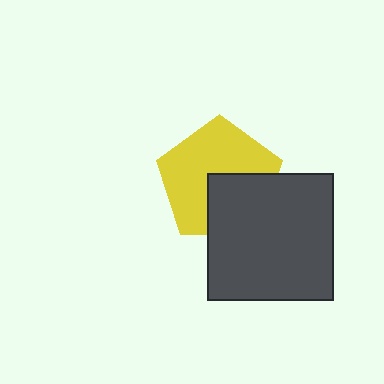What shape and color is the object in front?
The object in front is a dark gray square.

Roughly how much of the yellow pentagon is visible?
About half of it is visible (roughly 64%).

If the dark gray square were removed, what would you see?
You would see the complete yellow pentagon.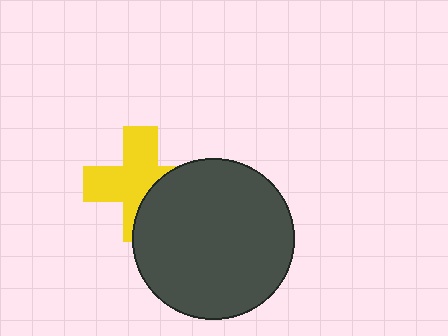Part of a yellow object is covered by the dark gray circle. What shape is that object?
It is a cross.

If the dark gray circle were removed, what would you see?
You would see the complete yellow cross.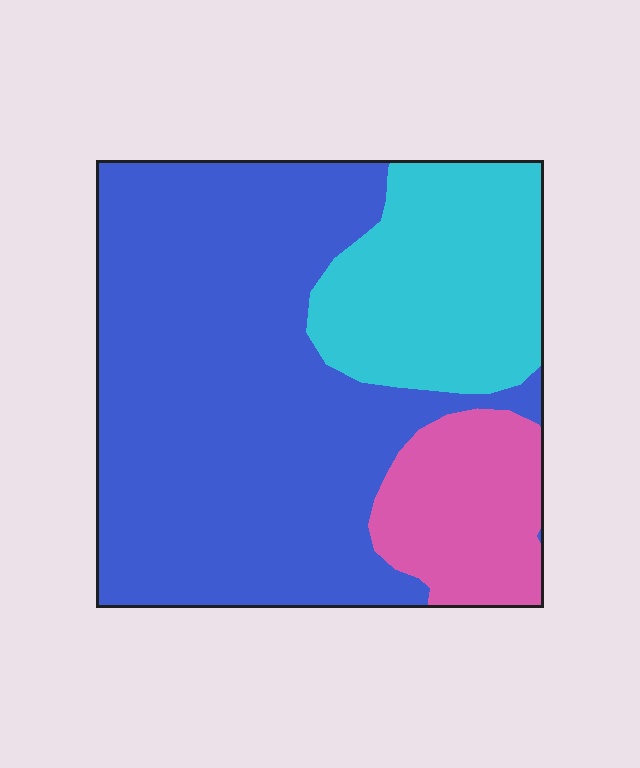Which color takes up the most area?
Blue, at roughly 65%.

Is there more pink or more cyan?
Cyan.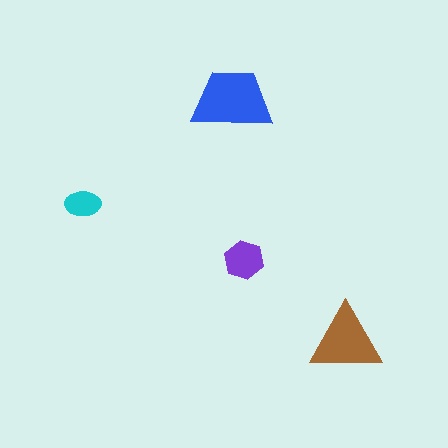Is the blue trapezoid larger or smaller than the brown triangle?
Larger.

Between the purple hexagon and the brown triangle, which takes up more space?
The brown triangle.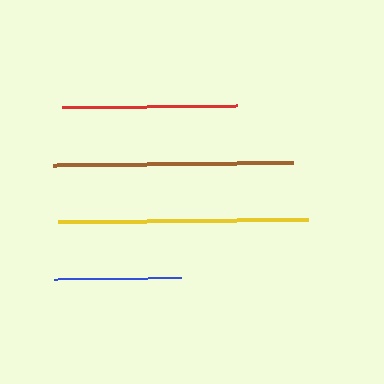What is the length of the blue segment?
The blue segment is approximately 127 pixels long.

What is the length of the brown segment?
The brown segment is approximately 240 pixels long.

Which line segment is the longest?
The yellow line is the longest at approximately 250 pixels.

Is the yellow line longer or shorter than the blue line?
The yellow line is longer than the blue line.